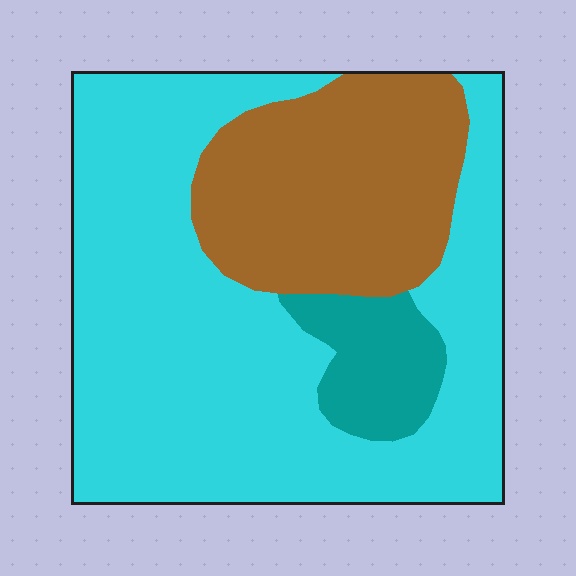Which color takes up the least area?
Teal, at roughly 10%.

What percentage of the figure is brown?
Brown covers roughly 25% of the figure.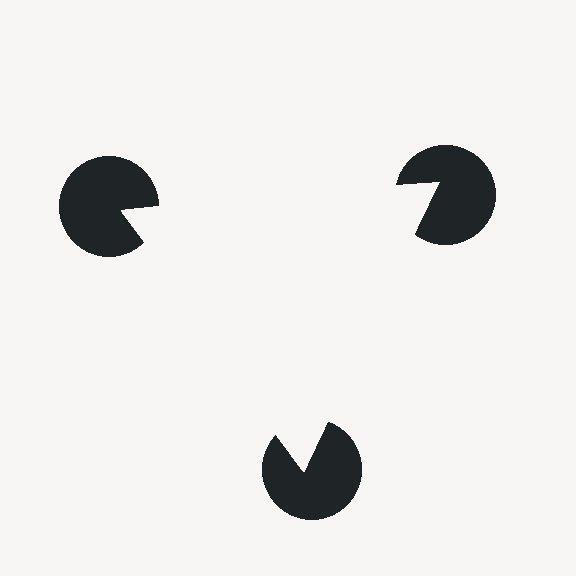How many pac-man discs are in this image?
There are 3 — one at each vertex of the illusory triangle.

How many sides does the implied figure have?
3 sides.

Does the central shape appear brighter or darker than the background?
It typically appears slightly brighter than the background, even though no actual brightness change is drawn.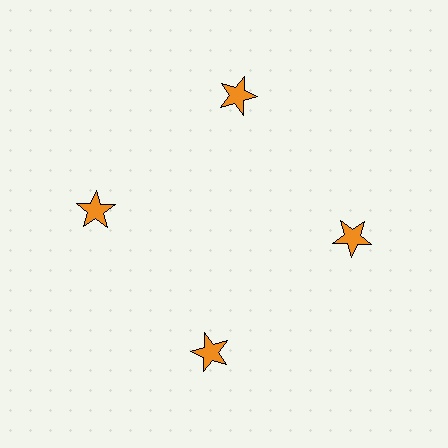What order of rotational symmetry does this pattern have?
This pattern has 4-fold rotational symmetry.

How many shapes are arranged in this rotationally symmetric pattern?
There are 4 shapes, arranged in 4 groups of 1.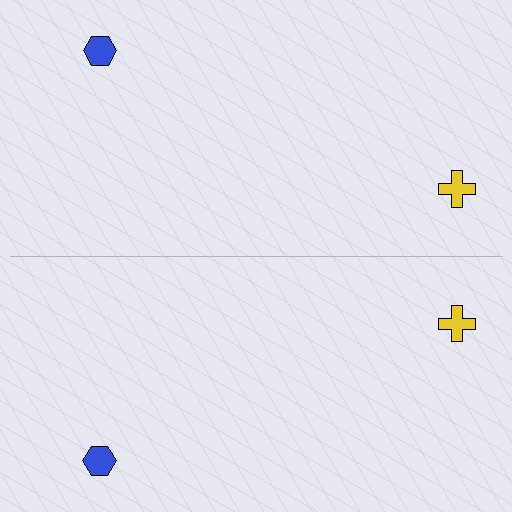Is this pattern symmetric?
Yes, this pattern has bilateral (reflection) symmetry.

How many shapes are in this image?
There are 4 shapes in this image.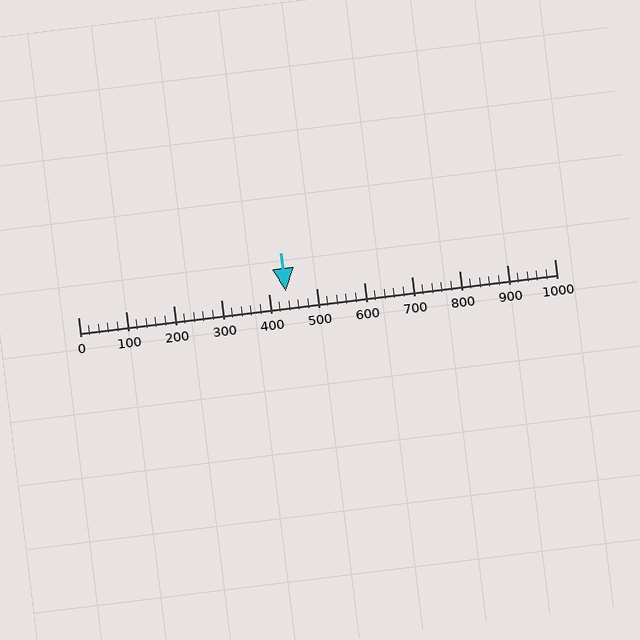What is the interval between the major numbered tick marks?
The major tick marks are spaced 100 units apart.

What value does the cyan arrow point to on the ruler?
The cyan arrow points to approximately 437.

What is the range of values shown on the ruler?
The ruler shows values from 0 to 1000.